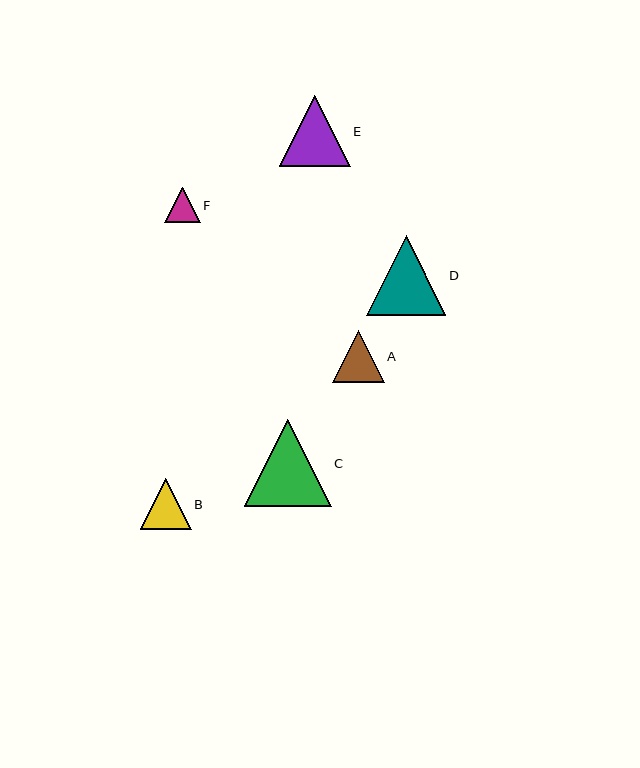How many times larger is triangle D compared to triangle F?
Triangle D is approximately 2.3 times the size of triangle F.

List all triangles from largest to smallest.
From largest to smallest: C, D, E, A, B, F.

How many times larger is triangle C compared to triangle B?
Triangle C is approximately 1.7 times the size of triangle B.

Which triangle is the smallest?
Triangle F is the smallest with a size of approximately 35 pixels.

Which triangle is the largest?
Triangle C is the largest with a size of approximately 86 pixels.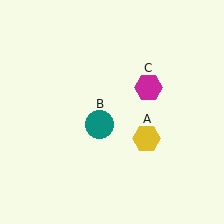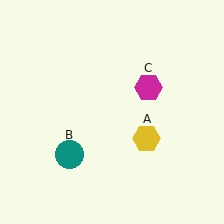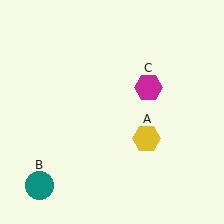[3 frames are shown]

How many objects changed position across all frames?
1 object changed position: teal circle (object B).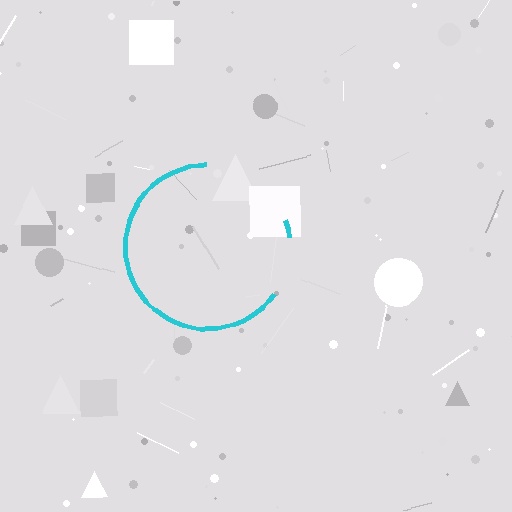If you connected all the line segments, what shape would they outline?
They would outline a circle.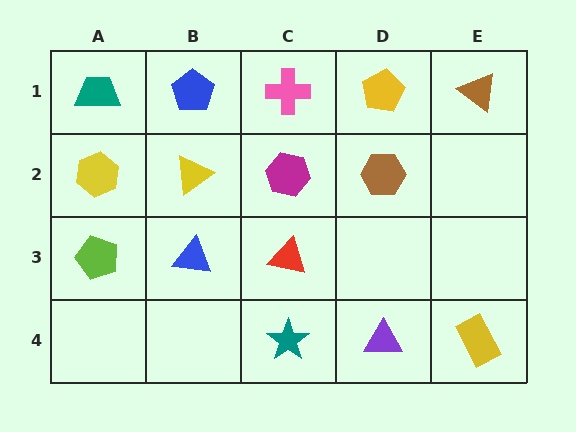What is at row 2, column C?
A magenta hexagon.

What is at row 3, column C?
A red triangle.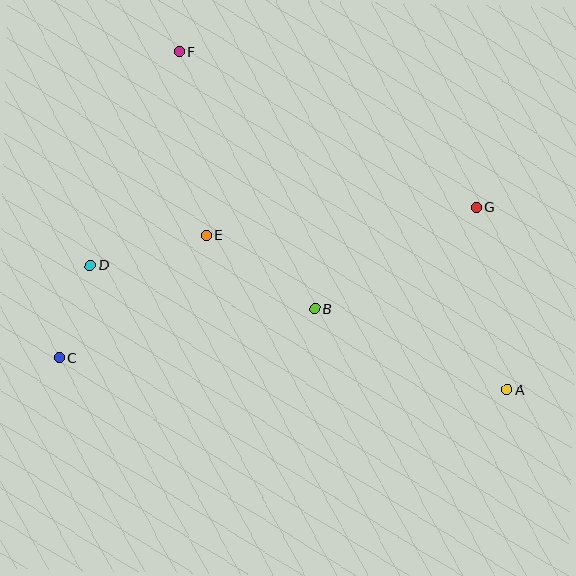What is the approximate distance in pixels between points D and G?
The distance between D and G is approximately 390 pixels.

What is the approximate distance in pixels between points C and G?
The distance between C and G is approximately 443 pixels.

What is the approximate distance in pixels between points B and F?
The distance between B and F is approximately 290 pixels.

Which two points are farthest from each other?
Points A and F are farthest from each other.